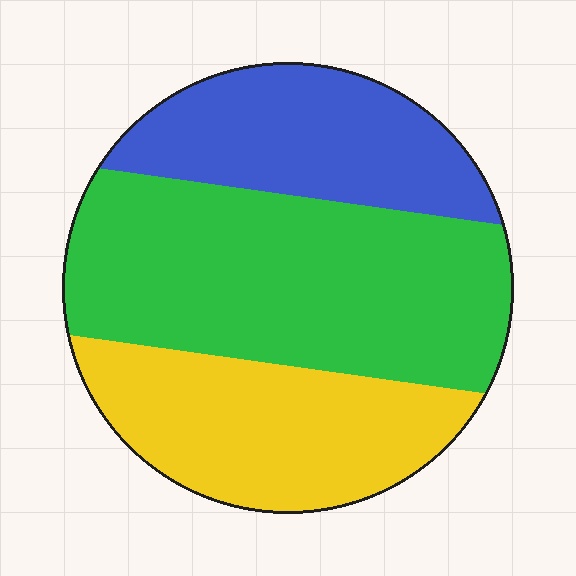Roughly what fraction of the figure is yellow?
Yellow covers roughly 30% of the figure.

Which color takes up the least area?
Blue, at roughly 25%.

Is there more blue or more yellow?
Yellow.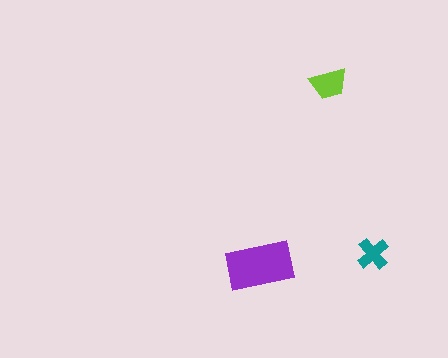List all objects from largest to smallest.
The purple rectangle, the lime trapezoid, the teal cross.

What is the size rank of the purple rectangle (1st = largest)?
1st.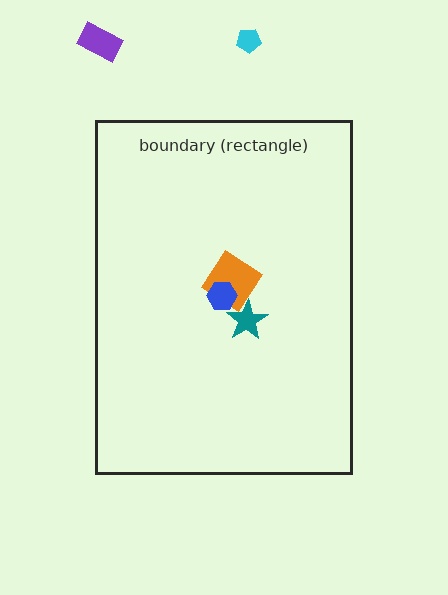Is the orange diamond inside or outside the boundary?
Inside.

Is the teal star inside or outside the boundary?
Inside.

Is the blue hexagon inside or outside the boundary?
Inside.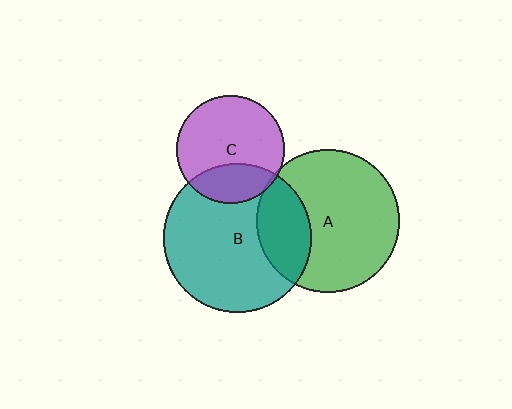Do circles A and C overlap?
Yes.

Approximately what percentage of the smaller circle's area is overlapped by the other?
Approximately 5%.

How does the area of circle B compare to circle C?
Approximately 1.9 times.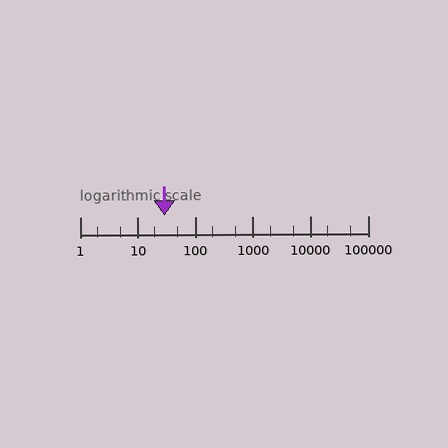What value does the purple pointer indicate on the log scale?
The pointer indicates approximately 29.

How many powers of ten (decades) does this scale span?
The scale spans 5 decades, from 1 to 100000.